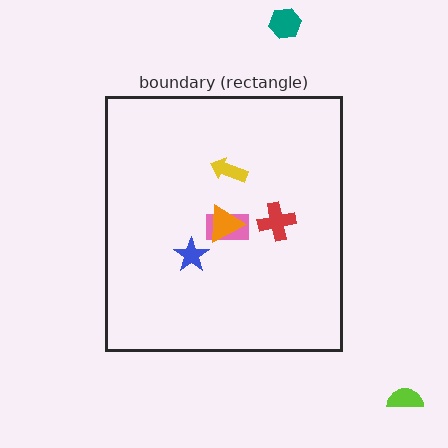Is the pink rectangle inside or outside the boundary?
Inside.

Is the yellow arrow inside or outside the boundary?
Inside.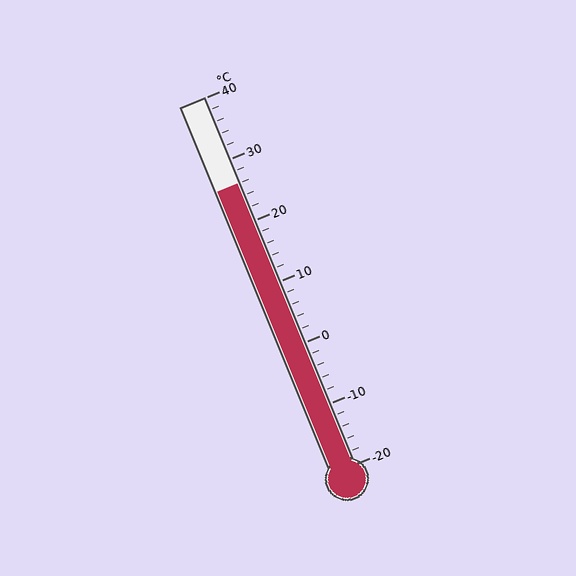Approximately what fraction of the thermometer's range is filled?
The thermometer is filled to approximately 75% of its range.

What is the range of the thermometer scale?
The thermometer scale ranges from -20°C to 40°C.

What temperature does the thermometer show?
The thermometer shows approximately 26°C.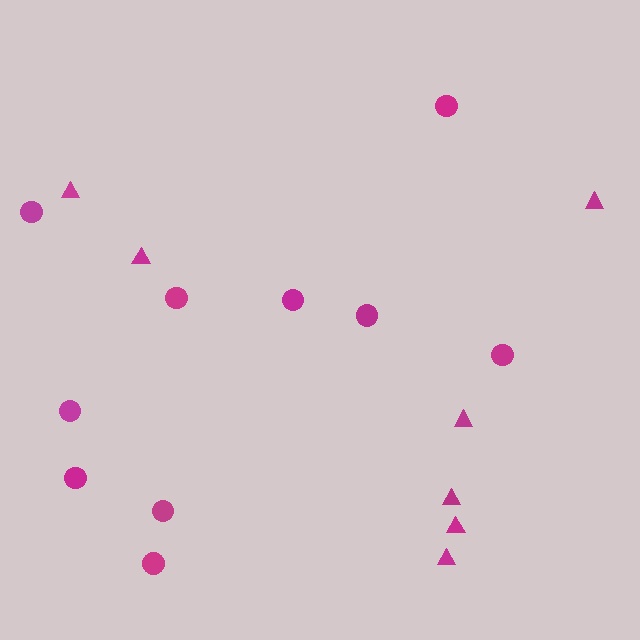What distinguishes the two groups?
There are 2 groups: one group of triangles (7) and one group of circles (10).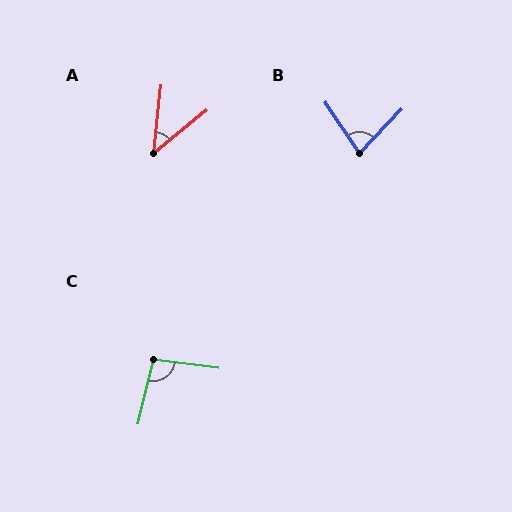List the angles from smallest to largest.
A (44°), B (77°), C (96°).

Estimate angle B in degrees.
Approximately 77 degrees.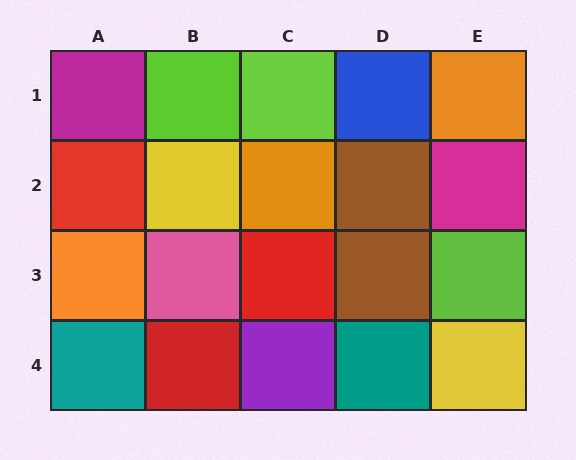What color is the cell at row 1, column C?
Lime.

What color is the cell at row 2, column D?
Brown.